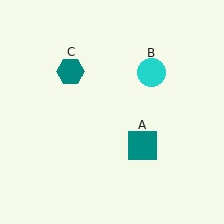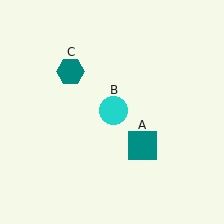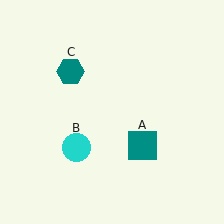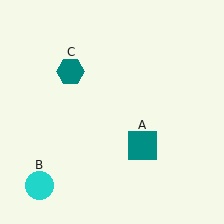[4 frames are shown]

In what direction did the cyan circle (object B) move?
The cyan circle (object B) moved down and to the left.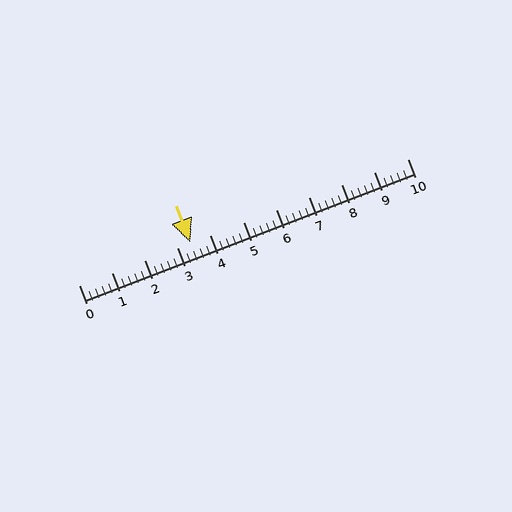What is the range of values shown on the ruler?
The ruler shows values from 0 to 10.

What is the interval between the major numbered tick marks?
The major tick marks are spaced 1 units apart.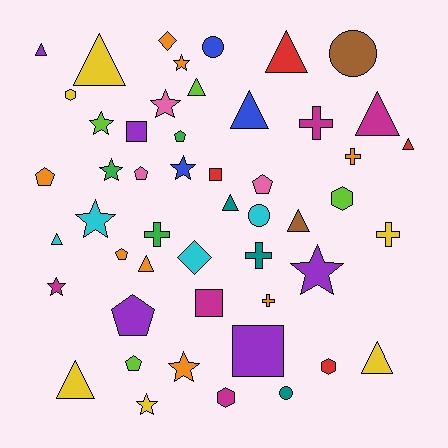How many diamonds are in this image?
There are 2 diamonds.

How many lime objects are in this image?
There are 4 lime objects.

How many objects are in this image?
There are 50 objects.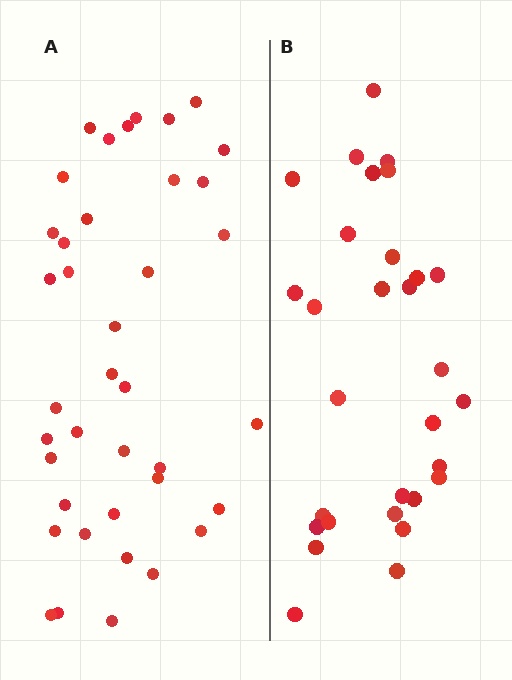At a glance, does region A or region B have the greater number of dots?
Region A (the left region) has more dots.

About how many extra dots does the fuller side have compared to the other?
Region A has roughly 8 or so more dots than region B.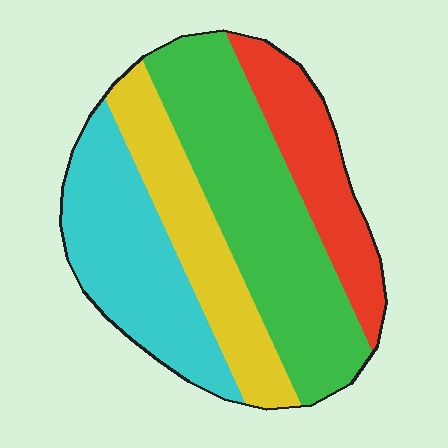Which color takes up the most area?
Green, at roughly 35%.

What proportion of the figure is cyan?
Cyan takes up about one quarter (1/4) of the figure.